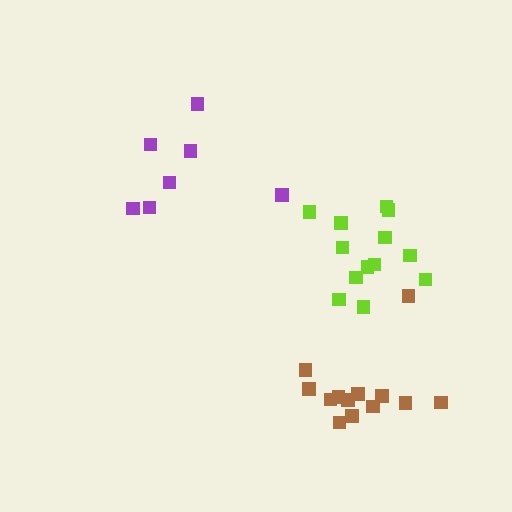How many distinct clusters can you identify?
There are 3 distinct clusters.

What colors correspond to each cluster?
The clusters are colored: brown, purple, lime.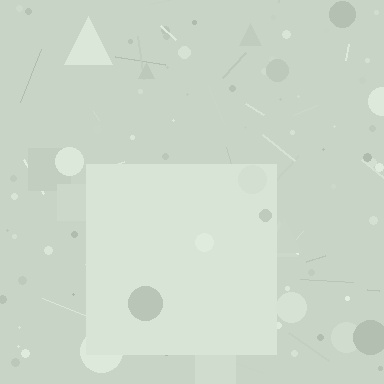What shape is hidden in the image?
A square is hidden in the image.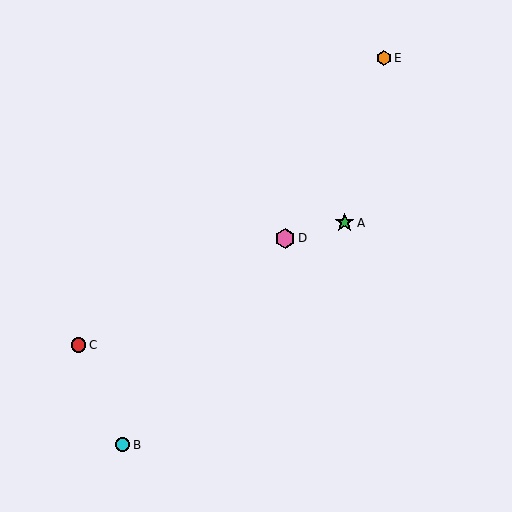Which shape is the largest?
The pink hexagon (labeled D) is the largest.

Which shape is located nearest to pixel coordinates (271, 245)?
The pink hexagon (labeled D) at (285, 238) is nearest to that location.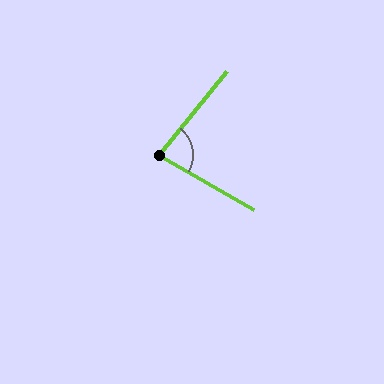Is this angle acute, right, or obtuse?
It is acute.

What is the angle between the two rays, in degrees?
Approximately 80 degrees.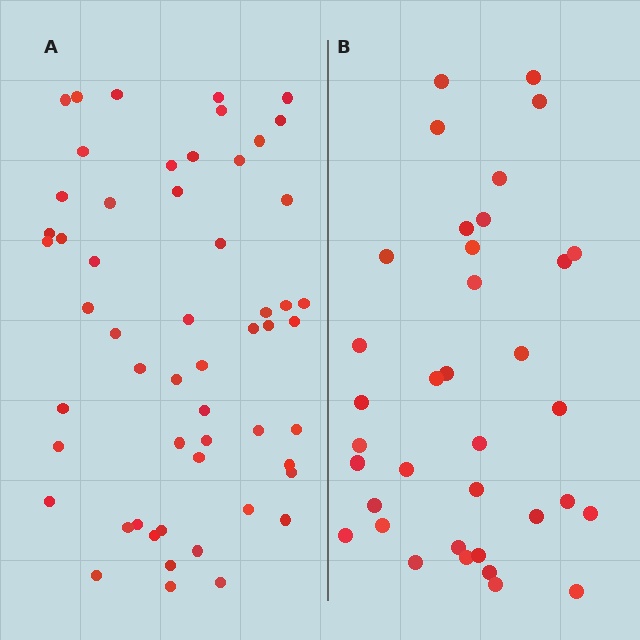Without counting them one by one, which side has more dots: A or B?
Region A (the left region) has more dots.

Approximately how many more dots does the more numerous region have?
Region A has approximately 20 more dots than region B.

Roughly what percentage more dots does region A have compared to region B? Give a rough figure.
About 55% more.